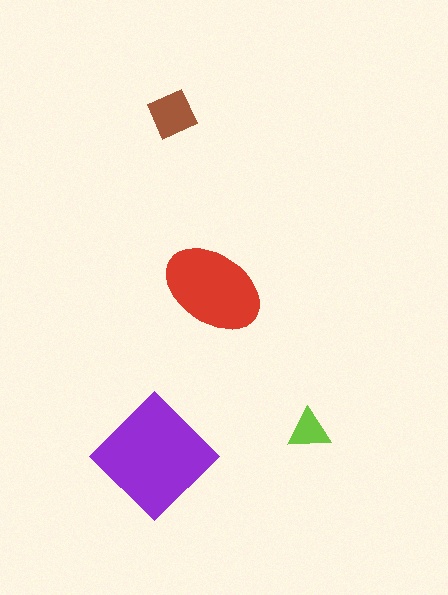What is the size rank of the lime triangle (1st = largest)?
4th.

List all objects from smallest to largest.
The lime triangle, the brown square, the red ellipse, the purple diamond.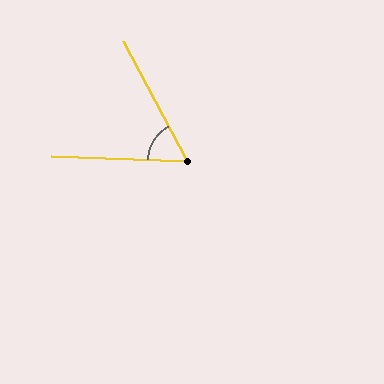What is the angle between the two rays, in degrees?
Approximately 60 degrees.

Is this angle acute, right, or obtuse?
It is acute.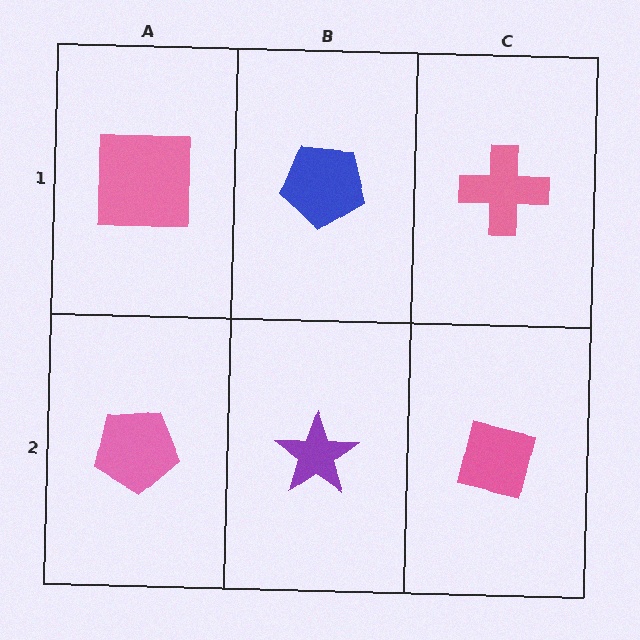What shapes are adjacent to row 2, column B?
A blue pentagon (row 1, column B), a pink pentagon (row 2, column A), a pink square (row 2, column C).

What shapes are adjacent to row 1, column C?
A pink square (row 2, column C), a blue pentagon (row 1, column B).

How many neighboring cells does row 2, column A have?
2.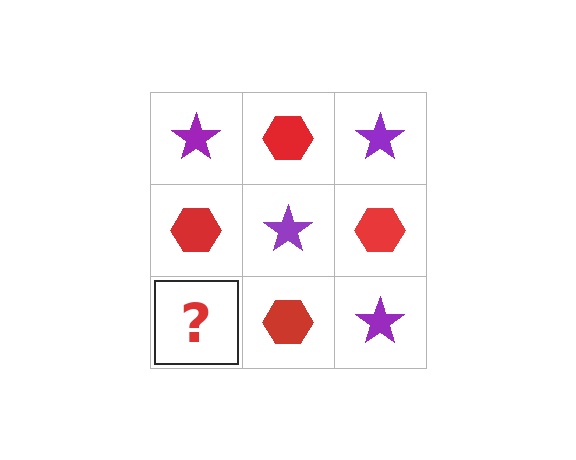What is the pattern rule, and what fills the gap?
The rule is that it alternates purple star and red hexagon in a checkerboard pattern. The gap should be filled with a purple star.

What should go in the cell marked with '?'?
The missing cell should contain a purple star.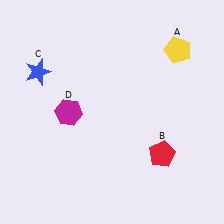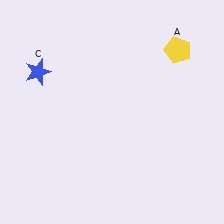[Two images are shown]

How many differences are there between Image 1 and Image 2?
There are 2 differences between the two images.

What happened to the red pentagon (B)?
The red pentagon (B) was removed in Image 2. It was in the bottom-right area of Image 1.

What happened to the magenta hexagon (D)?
The magenta hexagon (D) was removed in Image 2. It was in the bottom-left area of Image 1.